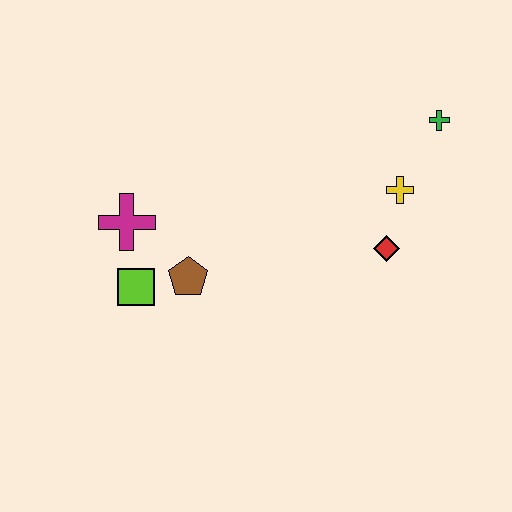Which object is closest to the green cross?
The yellow cross is closest to the green cross.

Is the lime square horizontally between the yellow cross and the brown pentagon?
No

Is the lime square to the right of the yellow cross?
No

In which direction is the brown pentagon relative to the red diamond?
The brown pentagon is to the left of the red diamond.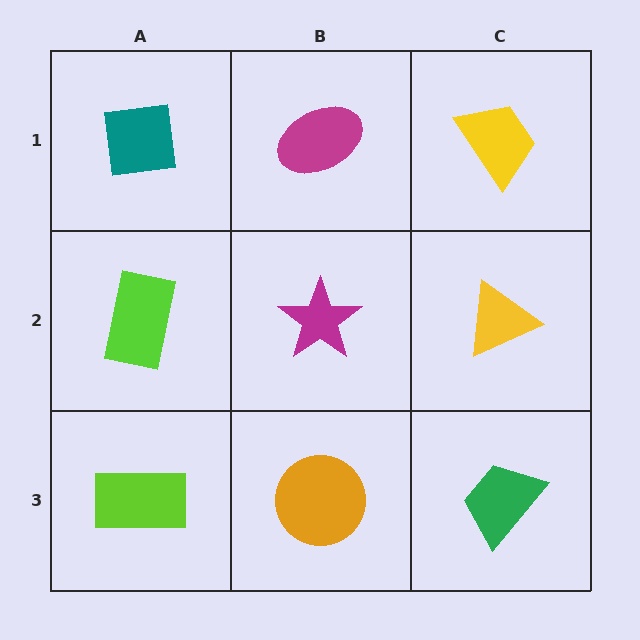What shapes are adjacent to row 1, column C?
A yellow triangle (row 2, column C), a magenta ellipse (row 1, column B).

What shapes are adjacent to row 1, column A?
A lime rectangle (row 2, column A), a magenta ellipse (row 1, column B).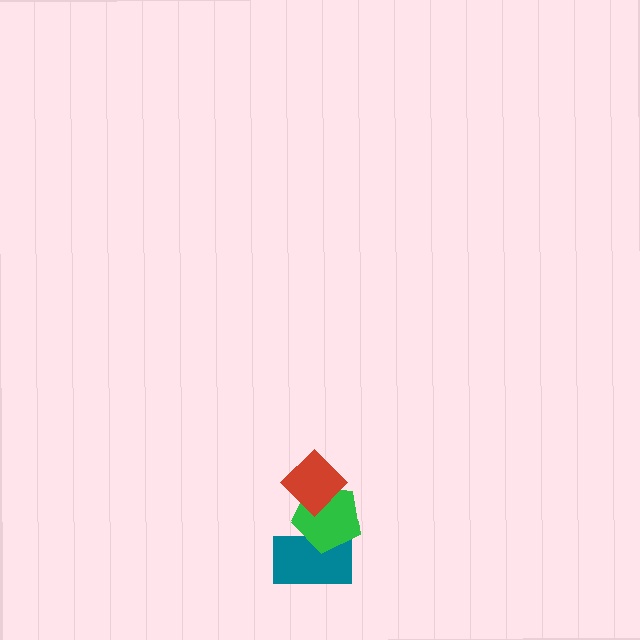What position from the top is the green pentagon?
The green pentagon is 2nd from the top.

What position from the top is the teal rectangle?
The teal rectangle is 3rd from the top.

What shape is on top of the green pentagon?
The red diamond is on top of the green pentagon.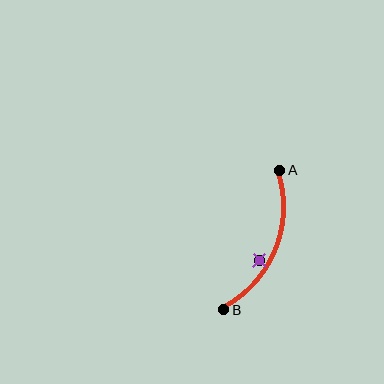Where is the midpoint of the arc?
The arc midpoint is the point on the curve farthest from the straight line joining A and B. It sits to the right of that line.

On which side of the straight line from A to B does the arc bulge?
The arc bulges to the right of the straight line connecting A and B.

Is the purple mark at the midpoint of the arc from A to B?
No — the purple mark does not lie on the arc at all. It sits slightly inside the curve.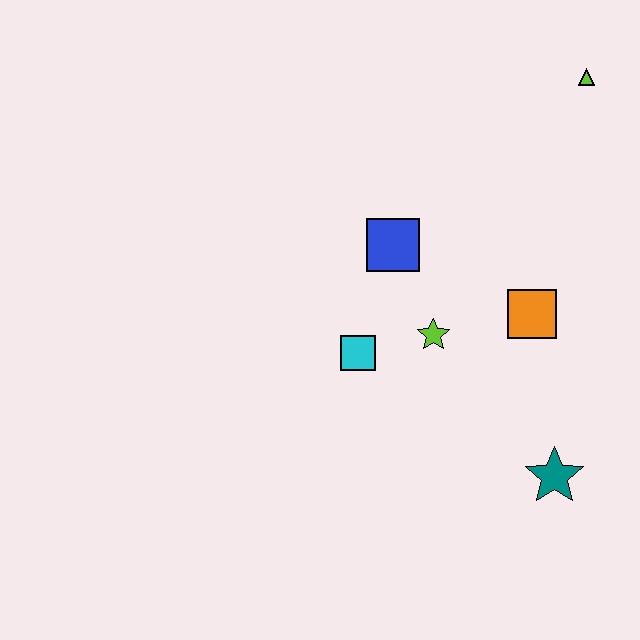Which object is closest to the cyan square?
The lime star is closest to the cyan square.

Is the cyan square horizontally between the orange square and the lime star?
No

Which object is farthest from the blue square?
The teal star is farthest from the blue square.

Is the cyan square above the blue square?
No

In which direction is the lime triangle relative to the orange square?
The lime triangle is above the orange square.